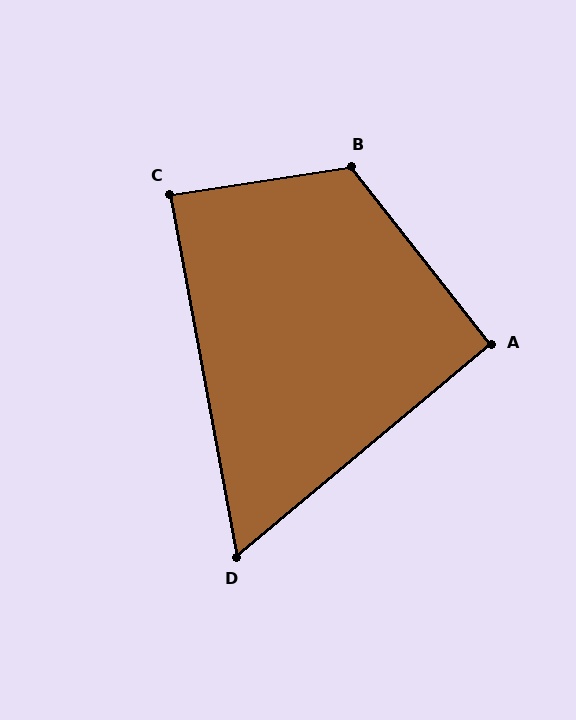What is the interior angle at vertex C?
Approximately 88 degrees (approximately right).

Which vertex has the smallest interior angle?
D, at approximately 61 degrees.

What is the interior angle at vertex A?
Approximately 92 degrees (approximately right).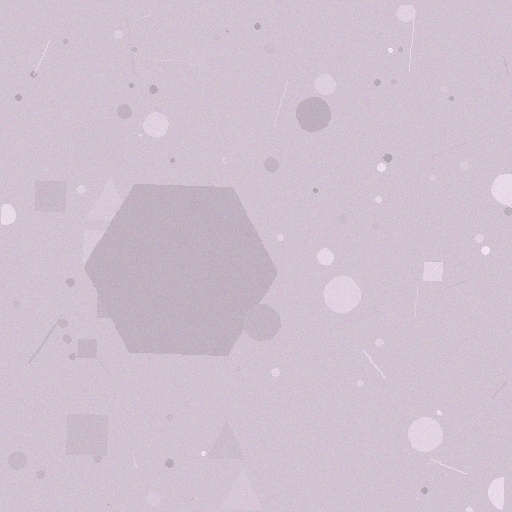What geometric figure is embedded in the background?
A hexagon is embedded in the background.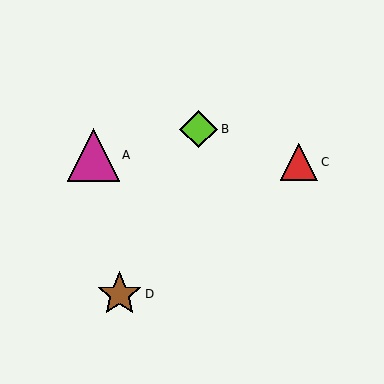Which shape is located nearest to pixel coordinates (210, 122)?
The lime diamond (labeled B) at (199, 129) is nearest to that location.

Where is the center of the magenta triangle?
The center of the magenta triangle is at (93, 155).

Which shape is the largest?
The magenta triangle (labeled A) is the largest.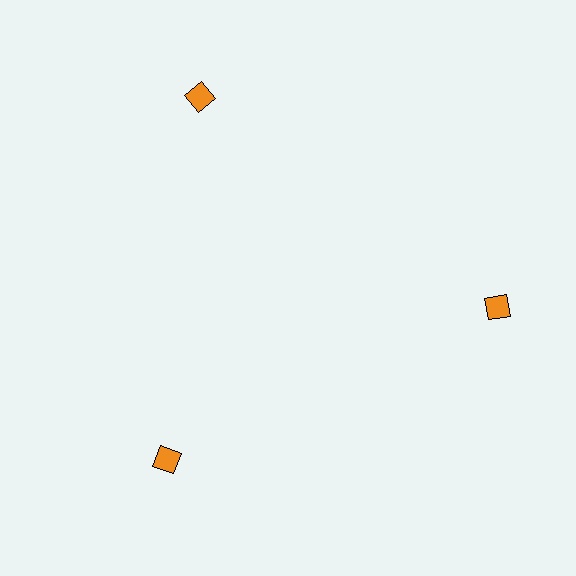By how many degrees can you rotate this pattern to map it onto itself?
The pattern maps onto itself every 120 degrees of rotation.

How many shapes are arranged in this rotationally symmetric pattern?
There are 3 shapes, arranged in 3 groups of 1.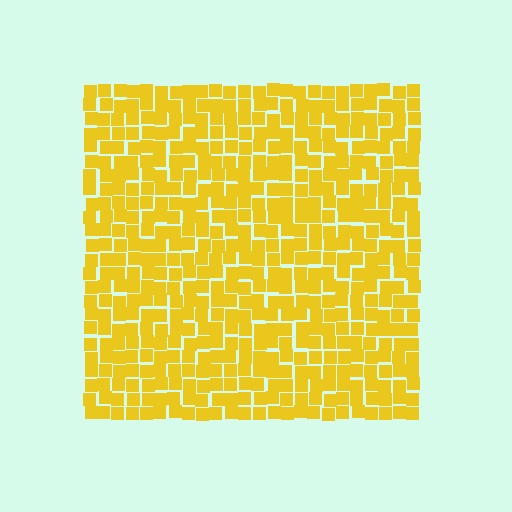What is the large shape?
The large shape is a square.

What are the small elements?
The small elements are squares.